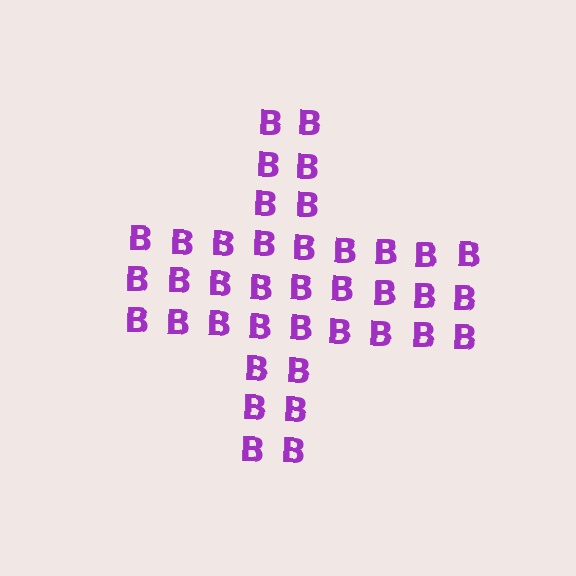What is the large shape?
The large shape is a cross.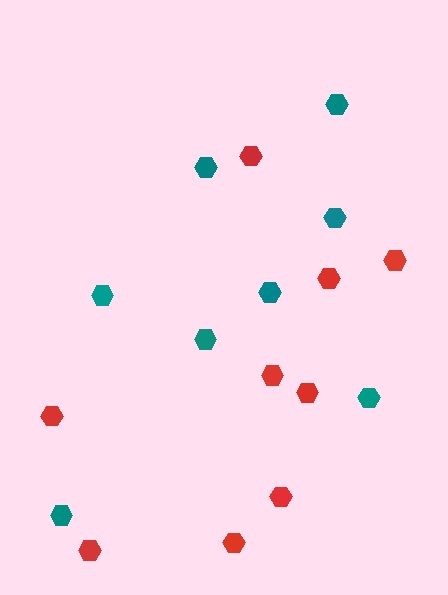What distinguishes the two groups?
There are 2 groups: one group of red hexagons (9) and one group of teal hexagons (8).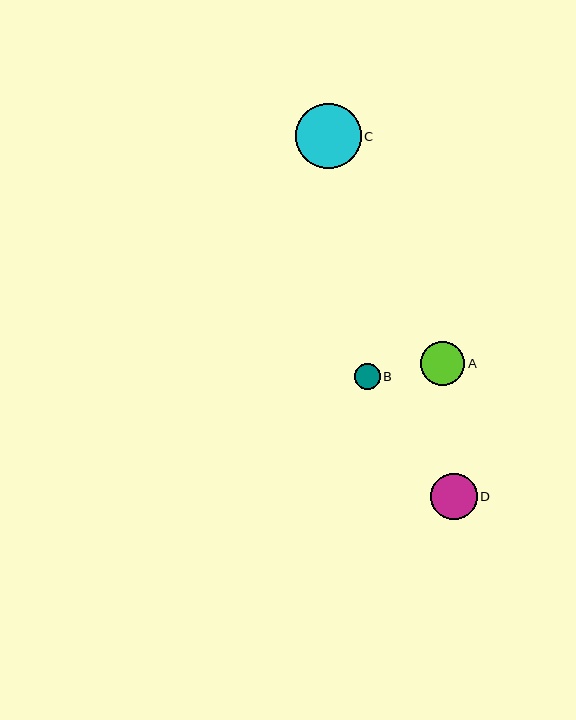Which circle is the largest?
Circle C is the largest with a size of approximately 66 pixels.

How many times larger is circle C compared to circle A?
Circle C is approximately 1.5 times the size of circle A.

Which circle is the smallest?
Circle B is the smallest with a size of approximately 26 pixels.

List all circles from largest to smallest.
From largest to smallest: C, D, A, B.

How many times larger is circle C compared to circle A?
Circle C is approximately 1.5 times the size of circle A.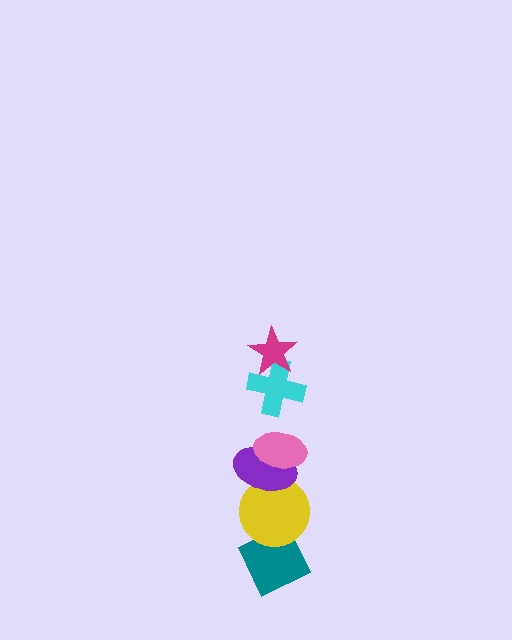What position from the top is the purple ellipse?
The purple ellipse is 4th from the top.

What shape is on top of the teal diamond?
The yellow circle is on top of the teal diamond.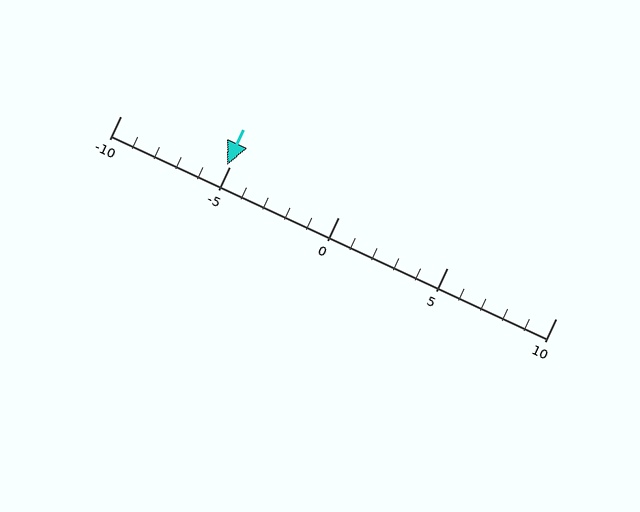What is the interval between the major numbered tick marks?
The major tick marks are spaced 5 units apart.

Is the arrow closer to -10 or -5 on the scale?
The arrow is closer to -5.